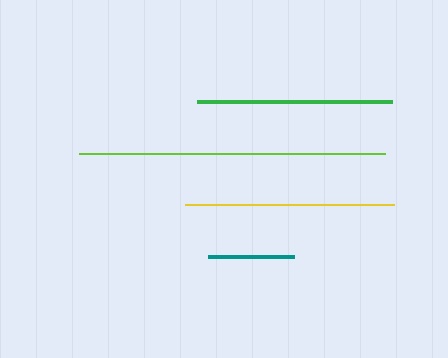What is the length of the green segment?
The green segment is approximately 196 pixels long.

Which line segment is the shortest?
The teal line is the shortest at approximately 86 pixels.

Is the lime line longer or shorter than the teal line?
The lime line is longer than the teal line.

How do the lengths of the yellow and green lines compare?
The yellow and green lines are approximately the same length.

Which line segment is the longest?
The lime line is the longest at approximately 307 pixels.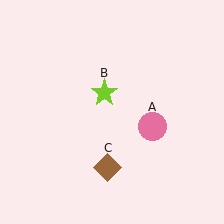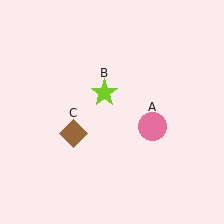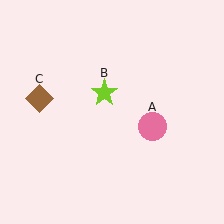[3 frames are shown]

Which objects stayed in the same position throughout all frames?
Pink circle (object A) and lime star (object B) remained stationary.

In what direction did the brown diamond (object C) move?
The brown diamond (object C) moved up and to the left.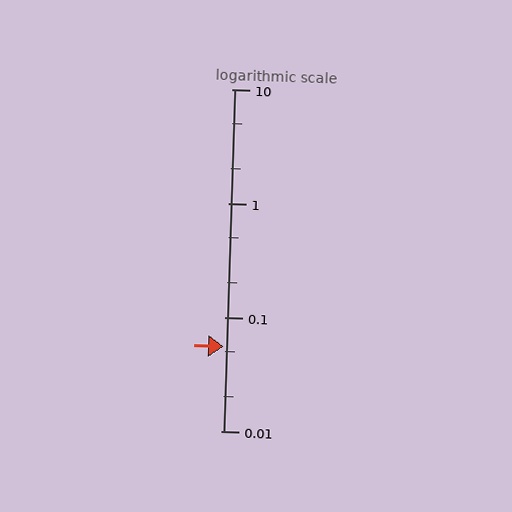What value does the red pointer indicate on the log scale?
The pointer indicates approximately 0.055.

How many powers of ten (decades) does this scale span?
The scale spans 3 decades, from 0.01 to 10.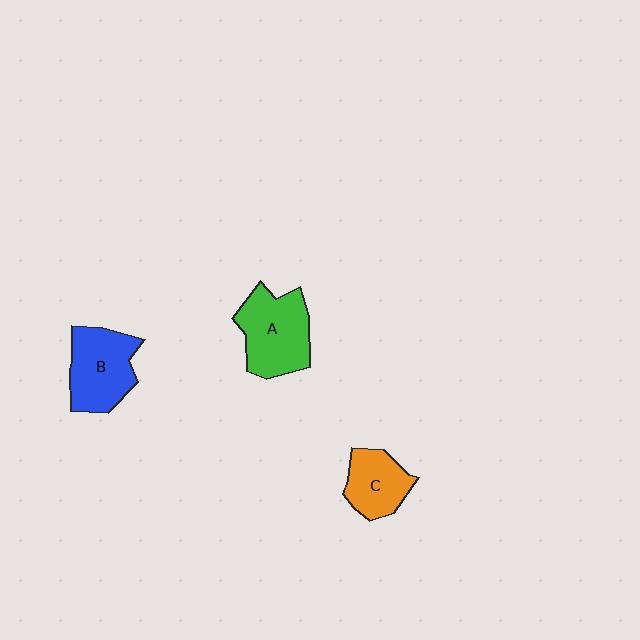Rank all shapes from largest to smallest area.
From largest to smallest: A (green), B (blue), C (orange).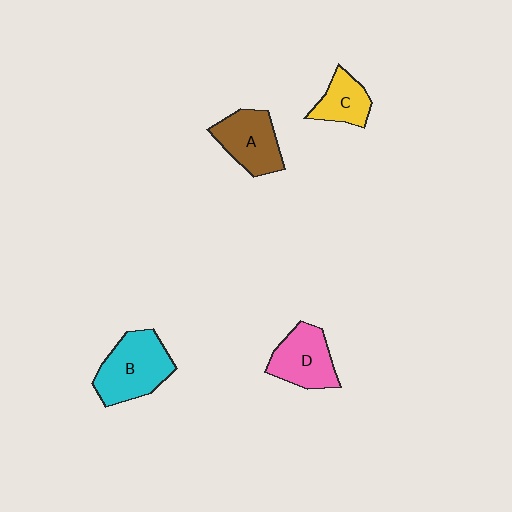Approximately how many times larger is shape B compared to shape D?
Approximately 1.3 times.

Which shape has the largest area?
Shape B (cyan).